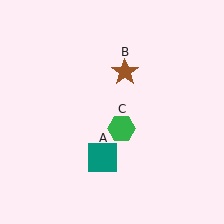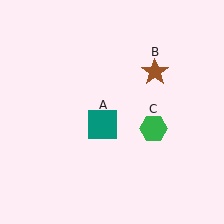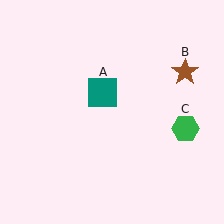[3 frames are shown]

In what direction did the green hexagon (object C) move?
The green hexagon (object C) moved right.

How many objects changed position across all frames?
3 objects changed position: teal square (object A), brown star (object B), green hexagon (object C).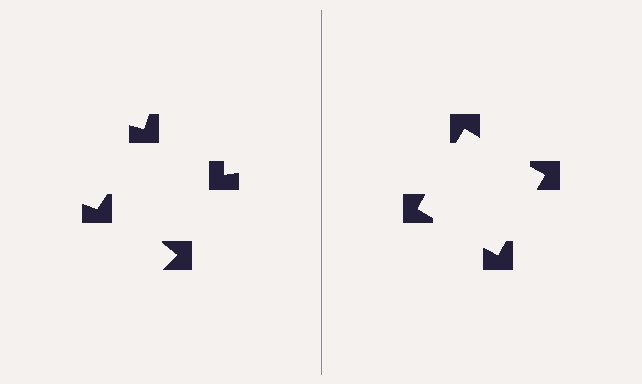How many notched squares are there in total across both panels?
8 — 4 on each side.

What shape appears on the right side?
An illusory square.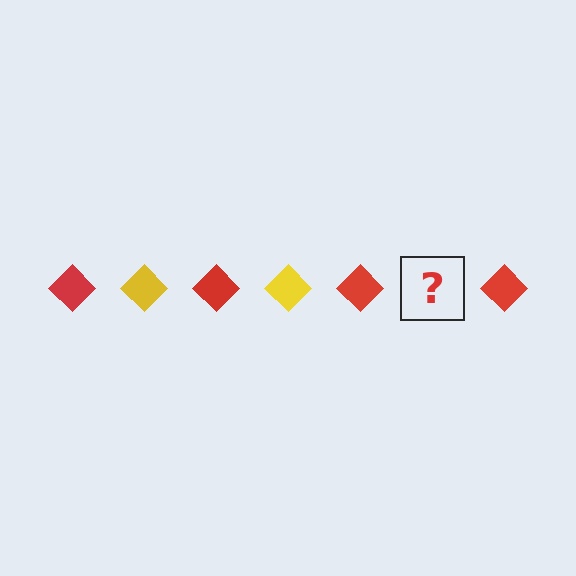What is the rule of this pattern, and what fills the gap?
The rule is that the pattern cycles through red, yellow diamonds. The gap should be filled with a yellow diamond.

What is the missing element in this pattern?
The missing element is a yellow diamond.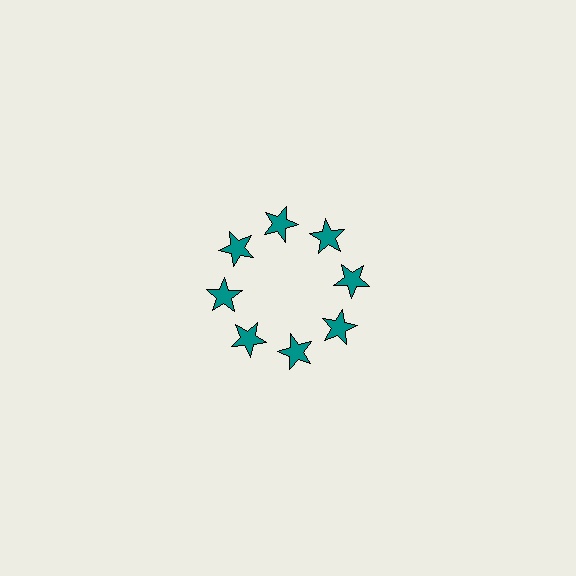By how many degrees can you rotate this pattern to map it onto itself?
The pattern maps onto itself every 45 degrees of rotation.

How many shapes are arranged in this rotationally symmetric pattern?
There are 8 shapes, arranged in 8 groups of 1.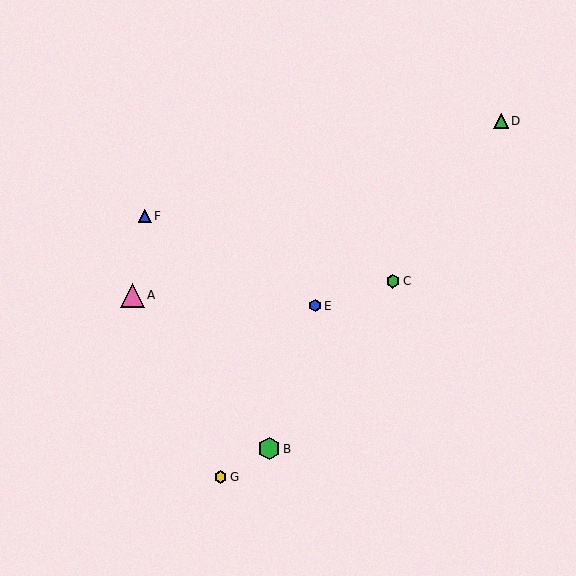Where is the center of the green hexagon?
The center of the green hexagon is at (393, 281).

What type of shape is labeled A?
Shape A is a pink triangle.